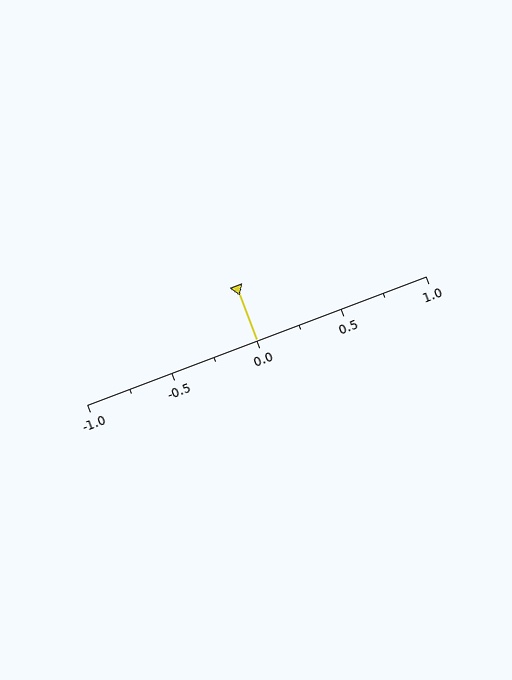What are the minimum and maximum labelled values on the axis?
The axis runs from -1.0 to 1.0.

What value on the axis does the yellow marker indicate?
The marker indicates approximately 0.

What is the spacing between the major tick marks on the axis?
The major ticks are spaced 0.5 apart.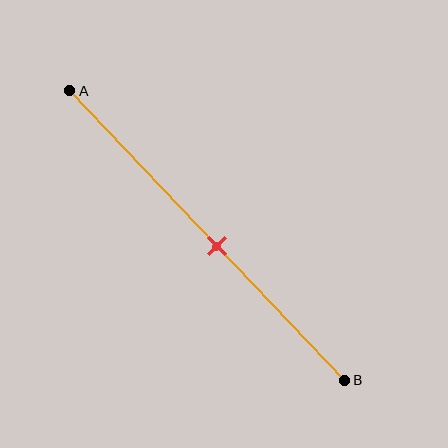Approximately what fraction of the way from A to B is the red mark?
The red mark is approximately 55% of the way from A to B.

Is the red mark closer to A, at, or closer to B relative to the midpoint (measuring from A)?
The red mark is closer to point B than the midpoint of segment AB.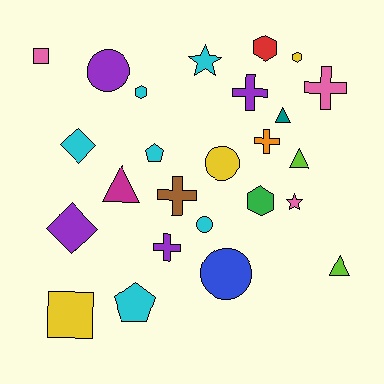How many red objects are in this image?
There is 1 red object.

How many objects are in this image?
There are 25 objects.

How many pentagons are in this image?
There are 2 pentagons.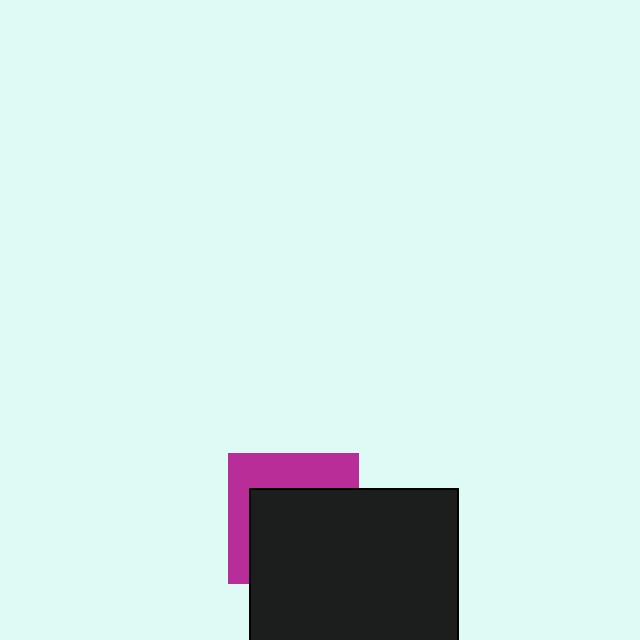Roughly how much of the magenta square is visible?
A small part of it is visible (roughly 38%).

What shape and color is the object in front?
The object in front is a black rectangle.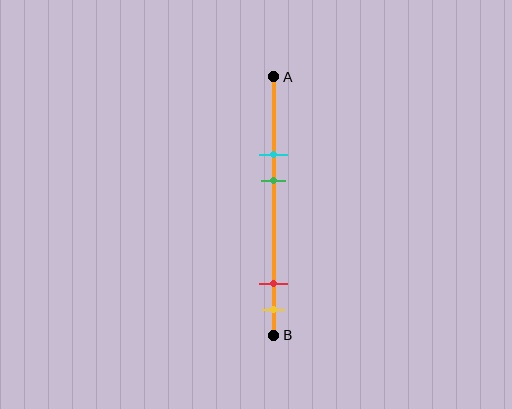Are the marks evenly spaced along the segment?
No, the marks are not evenly spaced.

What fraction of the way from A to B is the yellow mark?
The yellow mark is approximately 90% (0.9) of the way from A to B.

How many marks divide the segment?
There are 4 marks dividing the segment.